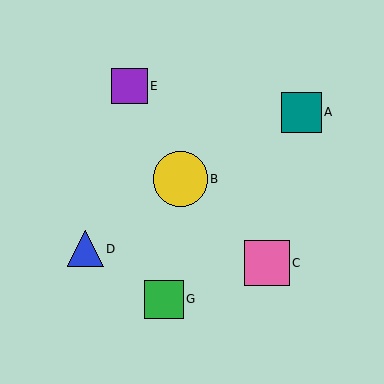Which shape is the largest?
The yellow circle (labeled B) is the largest.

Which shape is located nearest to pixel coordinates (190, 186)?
The yellow circle (labeled B) at (180, 179) is nearest to that location.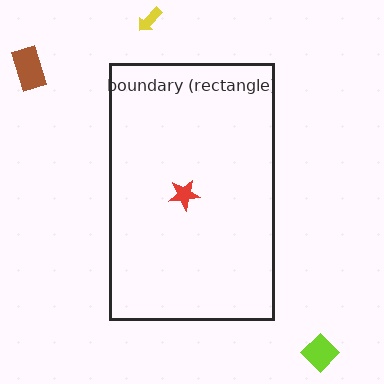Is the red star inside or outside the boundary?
Inside.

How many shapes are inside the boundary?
1 inside, 3 outside.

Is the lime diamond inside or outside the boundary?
Outside.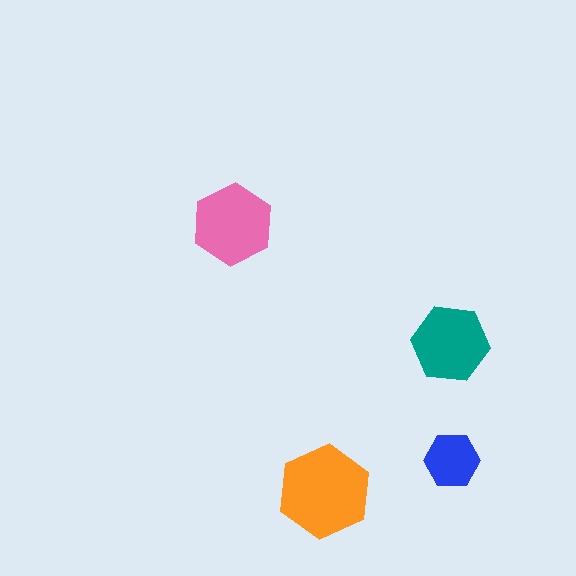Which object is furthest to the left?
The pink hexagon is leftmost.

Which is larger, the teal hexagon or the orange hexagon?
The orange one.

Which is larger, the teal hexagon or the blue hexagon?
The teal one.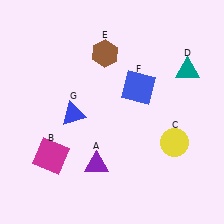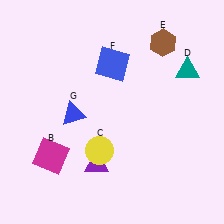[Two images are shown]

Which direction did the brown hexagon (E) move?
The brown hexagon (E) moved right.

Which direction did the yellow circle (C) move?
The yellow circle (C) moved left.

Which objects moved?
The objects that moved are: the yellow circle (C), the brown hexagon (E), the blue square (F).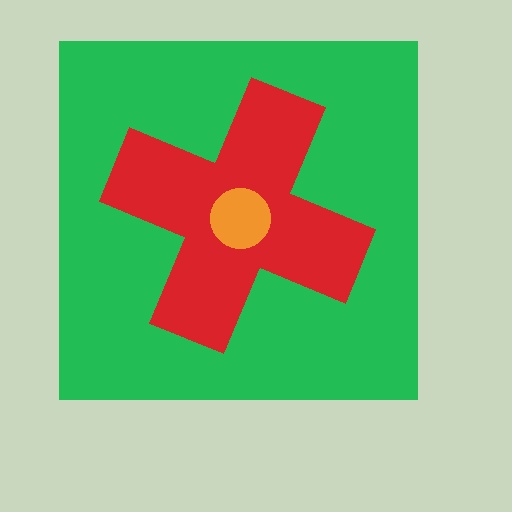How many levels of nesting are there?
3.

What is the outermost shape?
The green square.